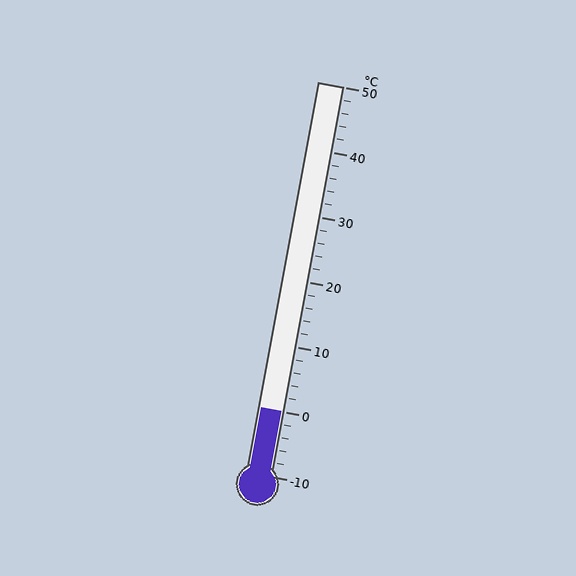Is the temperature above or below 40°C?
The temperature is below 40°C.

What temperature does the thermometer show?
The thermometer shows approximately 0°C.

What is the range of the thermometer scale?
The thermometer scale ranges from -10°C to 50°C.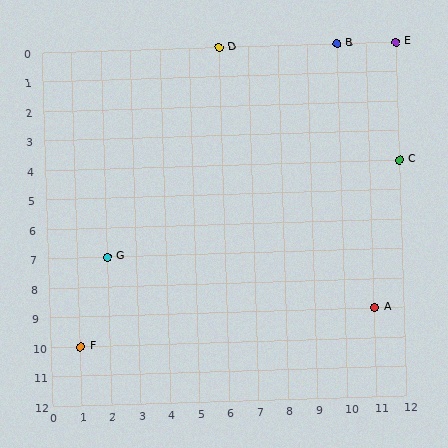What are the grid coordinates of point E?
Point E is at grid coordinates (12, 0).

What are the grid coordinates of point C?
Point C is at grid coordinates (12, 4).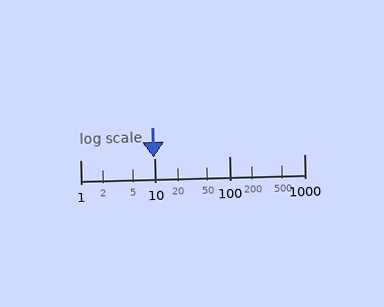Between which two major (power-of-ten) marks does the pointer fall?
The pointer is between 1 and 10.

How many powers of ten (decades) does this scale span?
The scale spans 3 decades, from 1 to 1000.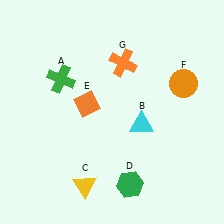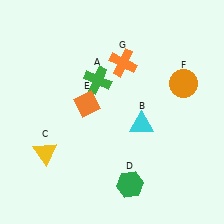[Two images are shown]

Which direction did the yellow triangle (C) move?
The yellow triangle (C) moved left.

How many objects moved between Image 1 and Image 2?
2 objects moved between the two images.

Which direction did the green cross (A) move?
The green cross (A) moved right.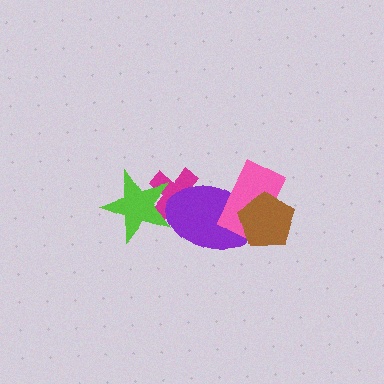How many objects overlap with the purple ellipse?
4 objects overlap with the purple ellipse.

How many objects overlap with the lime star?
2 objects overlap with the lime star.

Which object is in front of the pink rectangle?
The brown pentagon is in front of the pink rectangle.